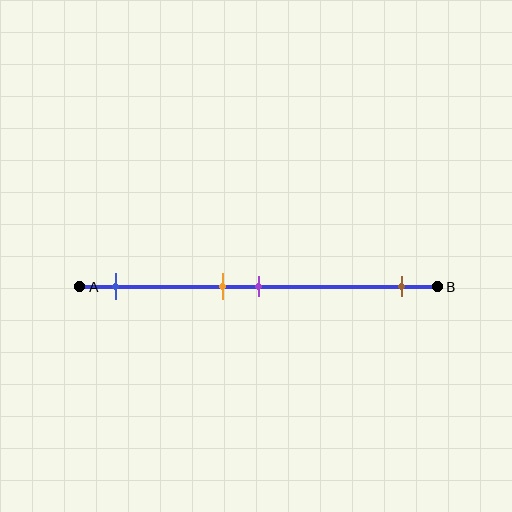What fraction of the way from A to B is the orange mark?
The orange mark is approximately 40% (0.4) of the way from A to B.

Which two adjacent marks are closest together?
The orange and purple marks are the closest adjacent pair.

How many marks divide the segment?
There are 4 marks dividing the segment.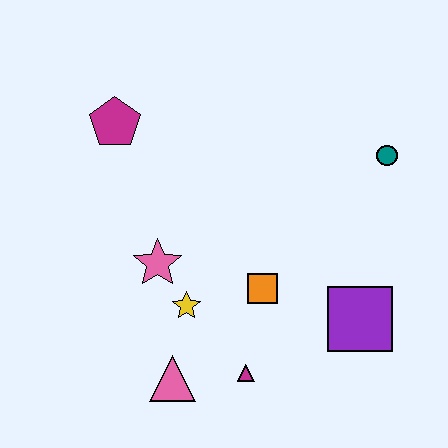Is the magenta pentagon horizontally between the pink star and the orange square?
No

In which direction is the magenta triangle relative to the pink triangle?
The magenta triangle is to the right of the pink triangle.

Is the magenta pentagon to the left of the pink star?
Yes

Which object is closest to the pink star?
The yellow star is closest to the pink star.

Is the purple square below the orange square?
Yes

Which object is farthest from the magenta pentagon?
The purple square is farthest from the magenta pentagon.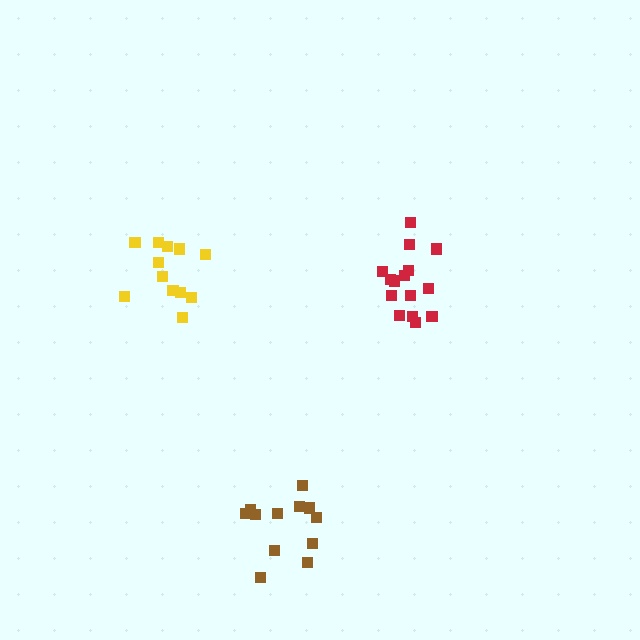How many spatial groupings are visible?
There are 3 spatial groupings.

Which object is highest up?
The red cluster is topmost.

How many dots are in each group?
Group 1: 15 dots, Group 2: 12 dots, Group 3: 12 dots (39 total).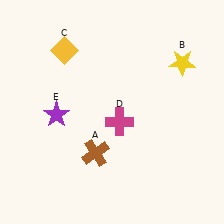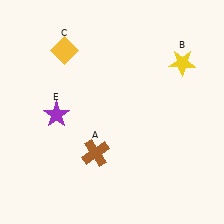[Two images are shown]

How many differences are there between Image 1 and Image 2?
There is 1 difference between the two images.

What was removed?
The magenta cross (D) was removed in Image 2.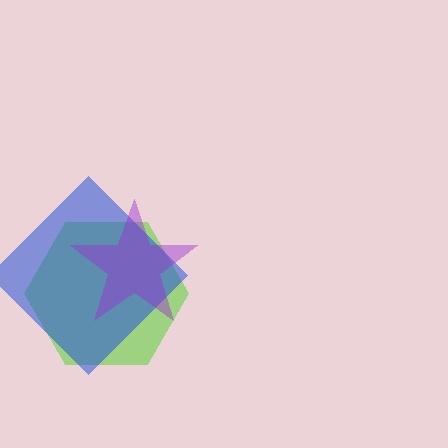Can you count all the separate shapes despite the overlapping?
Yes, there are 3 separate shapes.